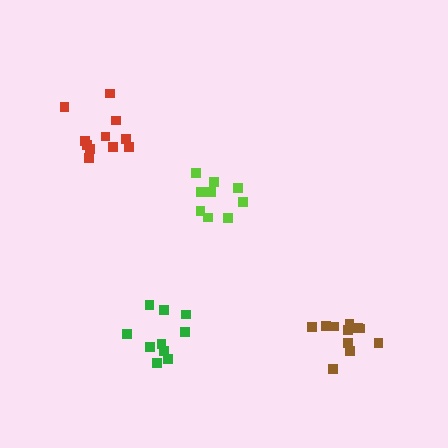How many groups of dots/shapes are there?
There are 4 groups.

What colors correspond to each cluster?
The clusters are colored: brown, green, red, lime.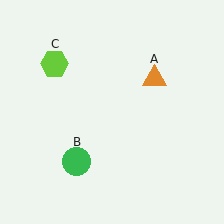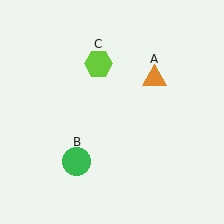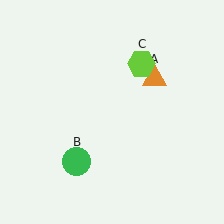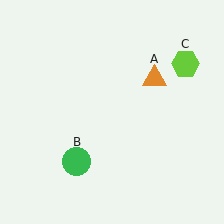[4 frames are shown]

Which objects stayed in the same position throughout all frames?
Orange triangle (object A) and green circle (object B) remained stationary.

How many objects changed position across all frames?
1 object changed position: lime hexagon (object C).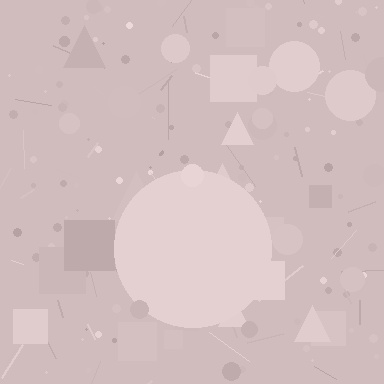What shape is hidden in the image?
A circle is hidden in the image.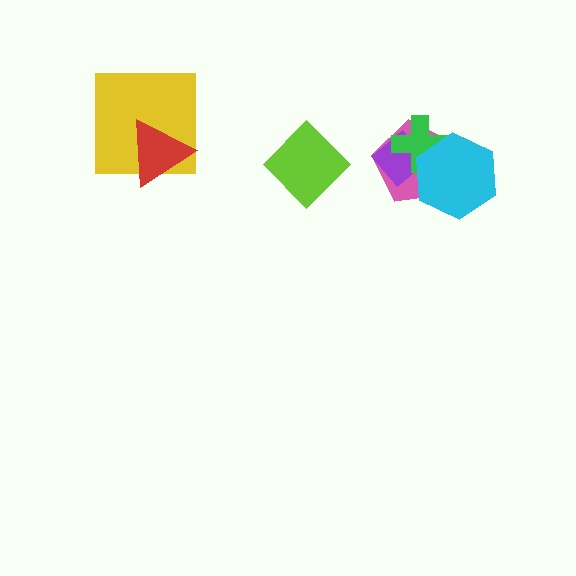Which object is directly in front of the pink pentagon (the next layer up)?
The purple diamond is directly in front of the pink pentagon.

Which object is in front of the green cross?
The cyan hexagon is in front of the green cross.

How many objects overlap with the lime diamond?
0 objects overlap with the lime diamond.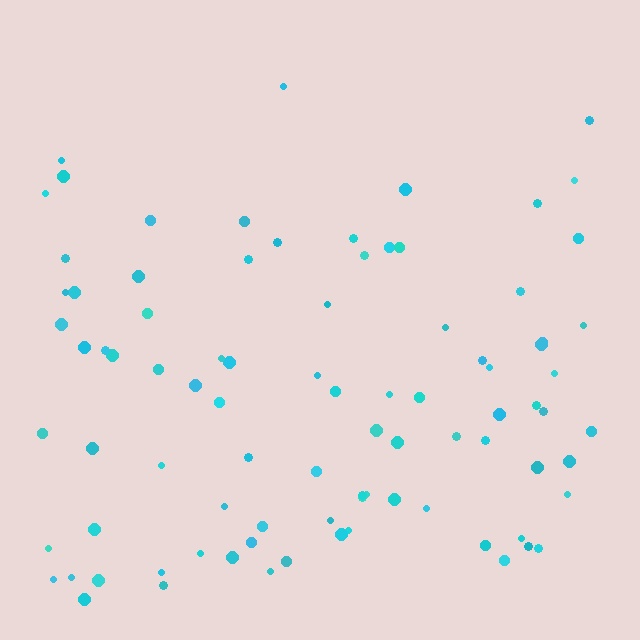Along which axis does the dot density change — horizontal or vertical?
Vertical.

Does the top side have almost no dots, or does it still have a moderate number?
Still a moderate number, just noticeably fewer than the bottom.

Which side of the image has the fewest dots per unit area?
The top.